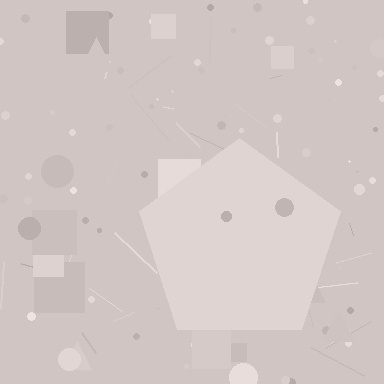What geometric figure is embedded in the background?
A pentagon is embedded in the background.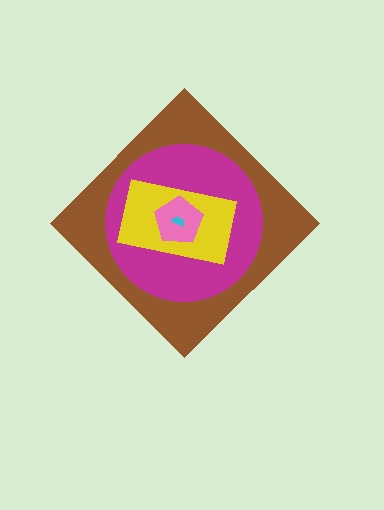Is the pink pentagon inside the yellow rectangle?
Yes.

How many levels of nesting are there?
5.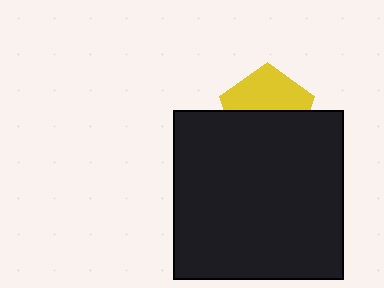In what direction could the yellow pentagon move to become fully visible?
The yellow pentagon could move up. That would shift it out from behind the black square entirely.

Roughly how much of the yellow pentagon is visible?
About half of it is visible (roughly 47%).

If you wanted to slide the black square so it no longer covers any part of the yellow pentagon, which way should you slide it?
Slide it down — that is the most direct way to separate the two shapes.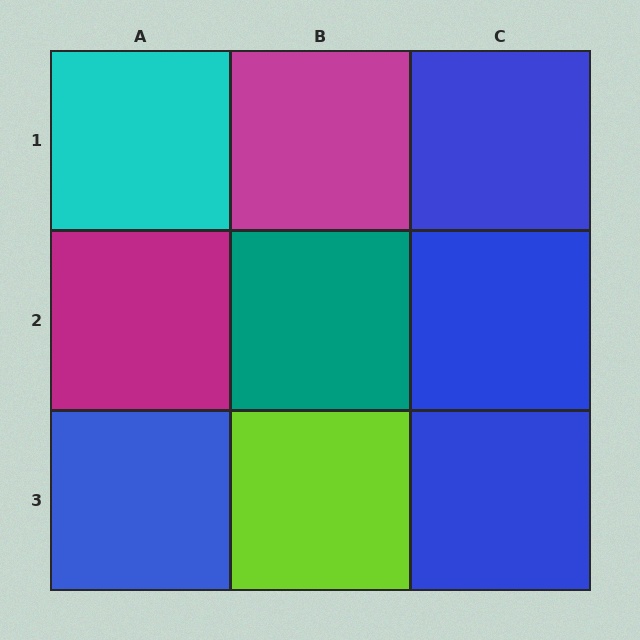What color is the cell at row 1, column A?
Cyan.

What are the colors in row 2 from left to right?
Magenta, teal, blue.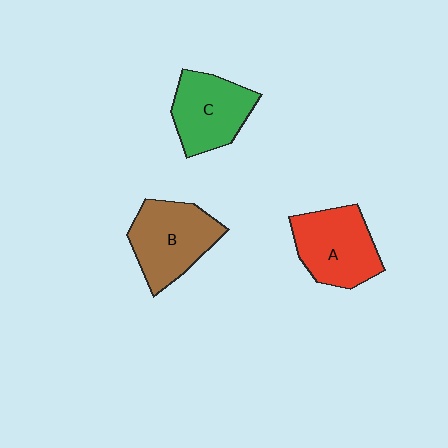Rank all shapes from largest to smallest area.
From largest to smallest: B (brown), A (red), C (green).